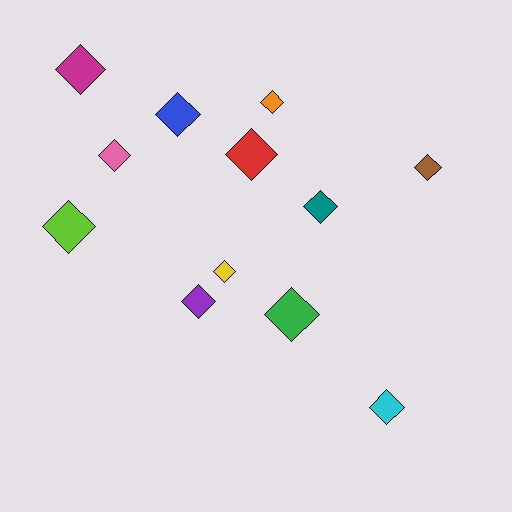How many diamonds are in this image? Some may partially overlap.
There are 12 diamonds.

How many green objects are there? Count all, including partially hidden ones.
There is 1 green object.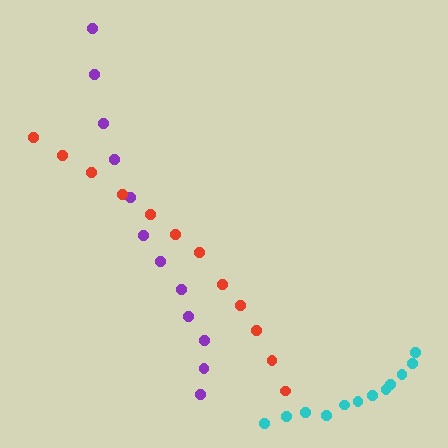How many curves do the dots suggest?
There are 3 distinct paths.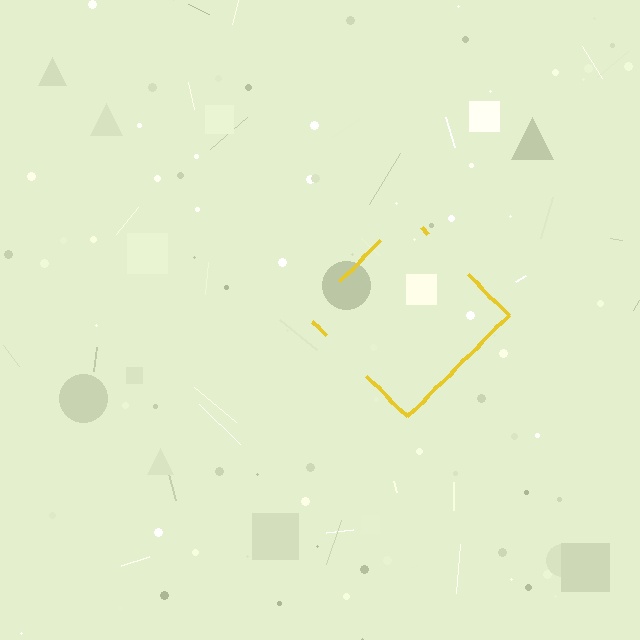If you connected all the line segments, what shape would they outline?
They would outline a diamond.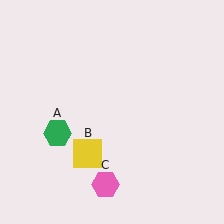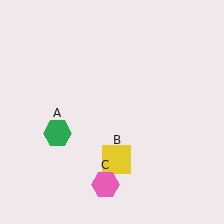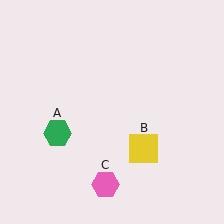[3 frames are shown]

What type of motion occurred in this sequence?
The yellow square (object B) rotated counterclockwise around the center of the scene.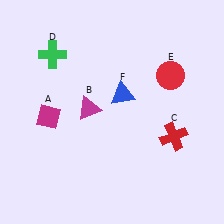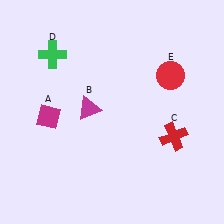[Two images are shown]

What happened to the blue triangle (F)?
The blue triangle (F) was removed in Image 2. It was in the top-right area of Image 1.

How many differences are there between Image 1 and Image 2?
There is 1 difference between the two images.